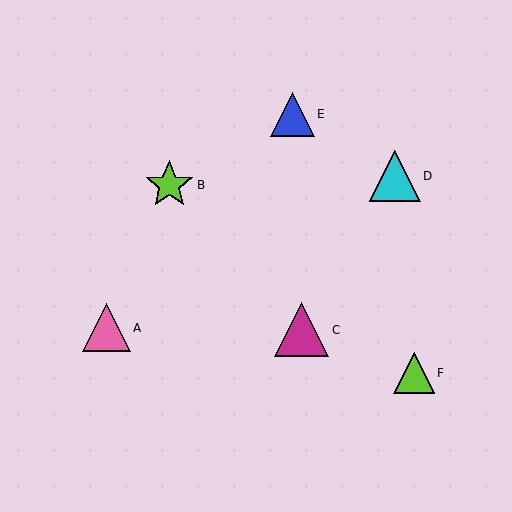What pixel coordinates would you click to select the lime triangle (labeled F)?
Click at (414, 373) to select the lime triangle F.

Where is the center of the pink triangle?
The center of the pink triangle is at (107, 328).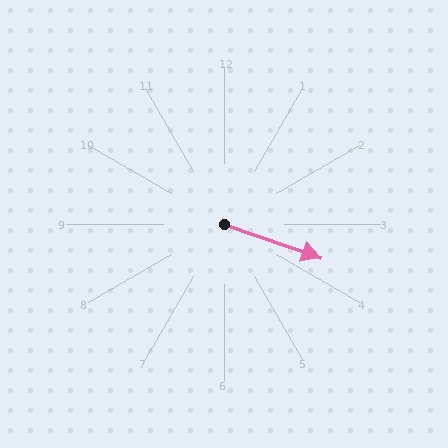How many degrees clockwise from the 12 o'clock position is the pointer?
Approximately 109 degrees.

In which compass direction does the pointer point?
East.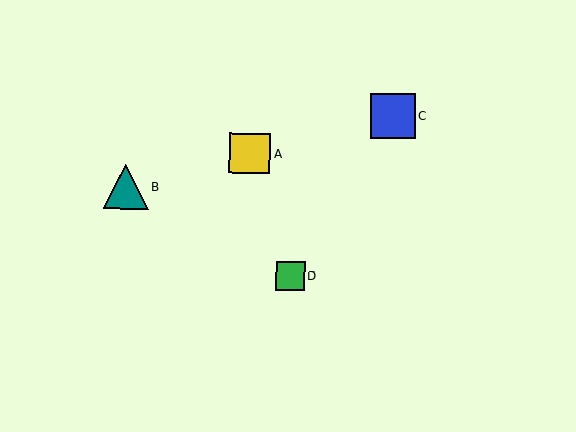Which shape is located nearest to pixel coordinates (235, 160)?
The yellow square (labeled A) at (250, 153) is nearest to that location.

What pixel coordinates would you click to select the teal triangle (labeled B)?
Click at (126, 187) to select the teal triangle B.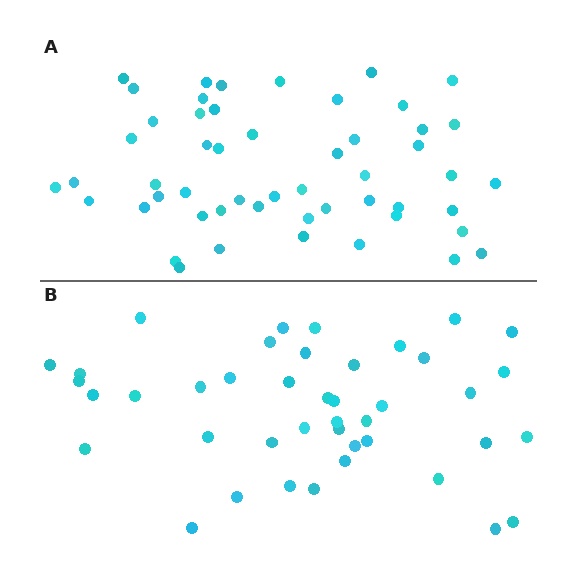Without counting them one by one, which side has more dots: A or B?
Region A (the top region) has more dots.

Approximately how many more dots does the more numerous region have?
Region A has roughly 10 or so more dots than region B.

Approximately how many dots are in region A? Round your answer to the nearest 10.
About 50 dots. (The exact count is 52, which rounds to 50.)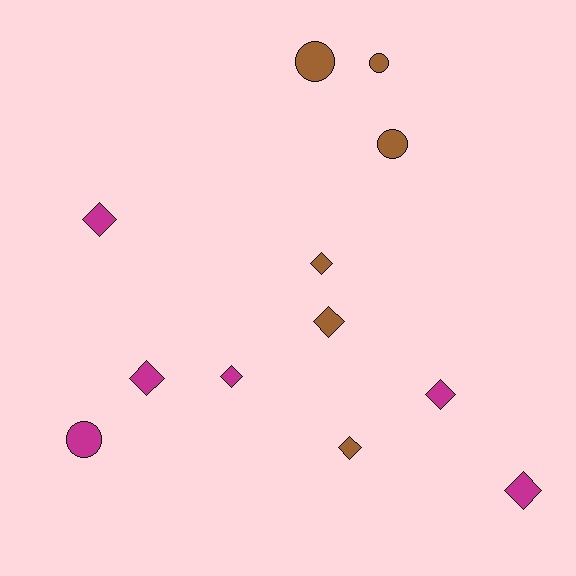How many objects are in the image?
There are 12 objects.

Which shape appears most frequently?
Diamond, with 8 objects.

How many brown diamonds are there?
There are 3 brown diamonds.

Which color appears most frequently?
Brown, with 6 objects.